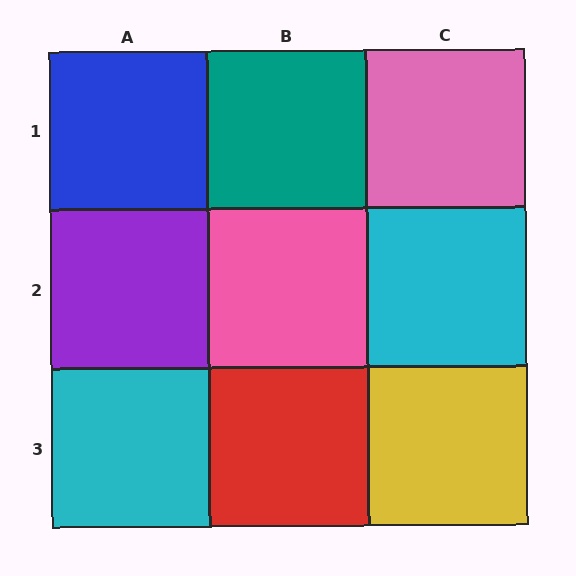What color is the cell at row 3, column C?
Yellow.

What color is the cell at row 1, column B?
Teal.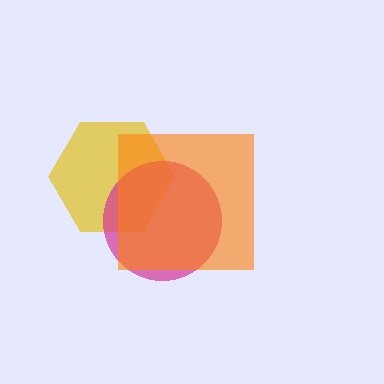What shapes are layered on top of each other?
The layered shapes are: a yellow hexagon, a magenta circle, an orange square.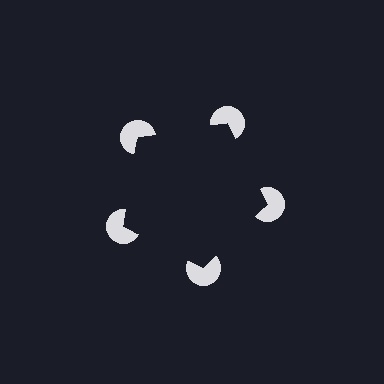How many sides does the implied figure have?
5 sides.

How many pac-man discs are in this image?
There are 5 — one at each vertex of the illusory pentagon.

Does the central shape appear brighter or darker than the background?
It typically appears slightly darker than the background, even though no actual brightness change is drawn.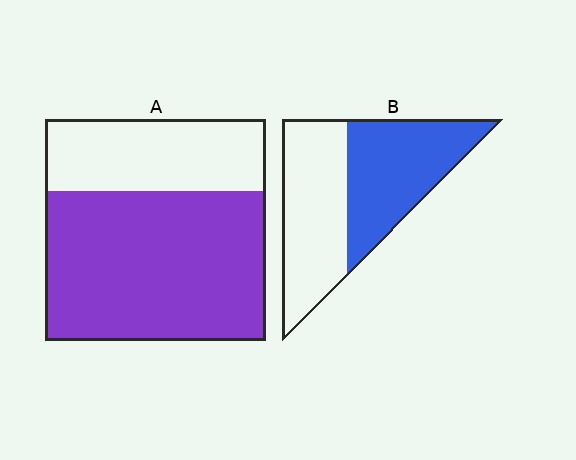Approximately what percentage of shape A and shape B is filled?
A is approximately 70% and B is approximately 50%.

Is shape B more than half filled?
Roughly half.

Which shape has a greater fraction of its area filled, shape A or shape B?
Shape A.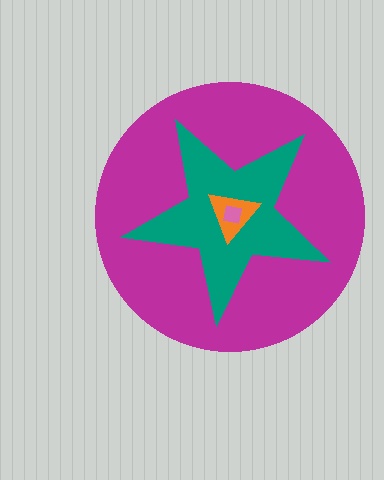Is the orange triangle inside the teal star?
Yes.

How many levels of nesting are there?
4.